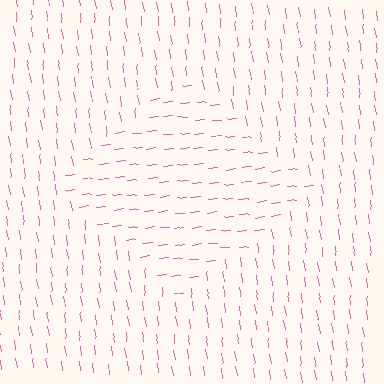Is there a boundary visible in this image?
Yes, there is a texture boundary formed by a change in line orientation.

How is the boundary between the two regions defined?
The boundary is defined purely by a change in line orientation (approximately 88 degrees difference). All lines are the same color and thickness.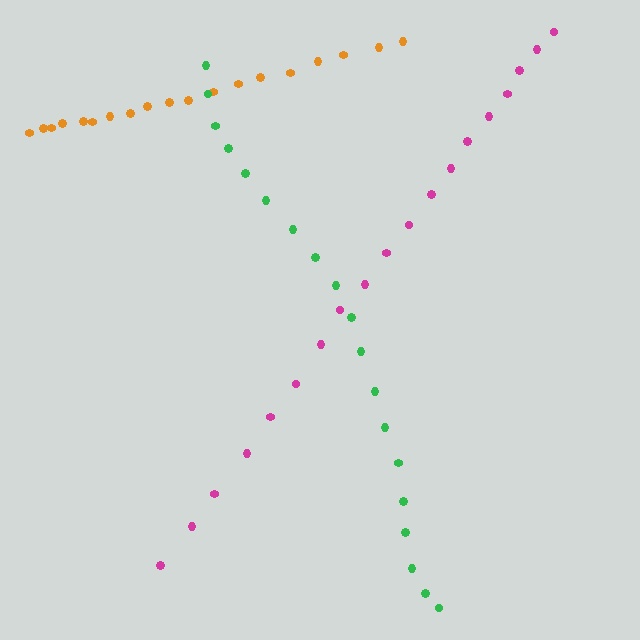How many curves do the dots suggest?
There are 3 distinct paths.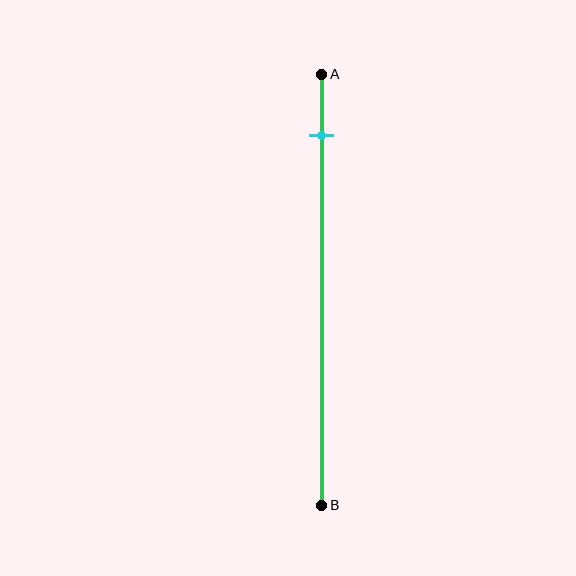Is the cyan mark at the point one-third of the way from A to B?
No, the mark is at about 15% from A, not at the 33% one-third point.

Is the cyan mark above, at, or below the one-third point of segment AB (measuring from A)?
The cyan mark is above the one-third point of segment AB.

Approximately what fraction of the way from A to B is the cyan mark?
The cyan mark is approximately 15% of the way from A to B.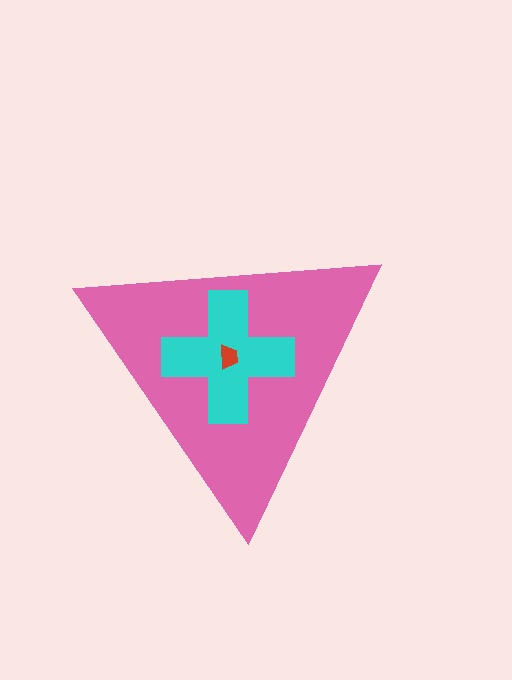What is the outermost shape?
The pink triangle.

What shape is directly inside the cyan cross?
The red trapezoid.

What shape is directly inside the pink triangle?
The cyan cross.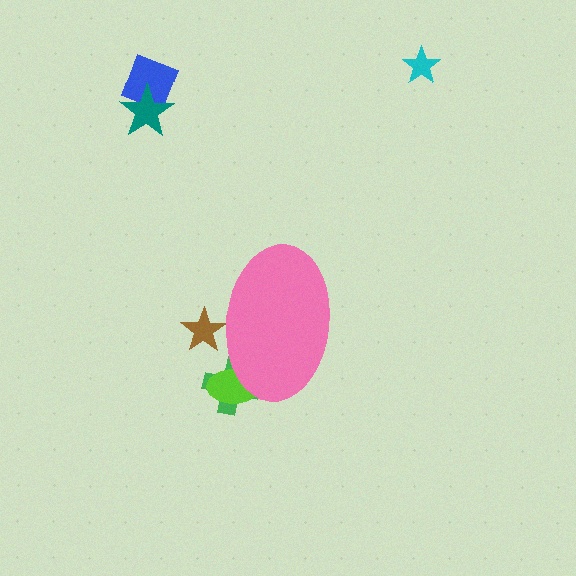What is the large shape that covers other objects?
A pink ellipse.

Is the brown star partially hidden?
Yes, the brown star is partially hidden behind the pink ellipse.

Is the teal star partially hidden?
No, the teal star is fully visible.